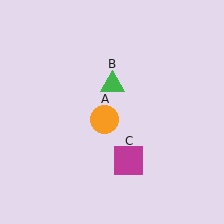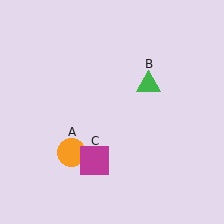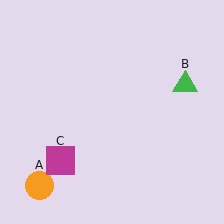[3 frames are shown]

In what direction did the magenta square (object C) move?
The magenta square (object C) moved left.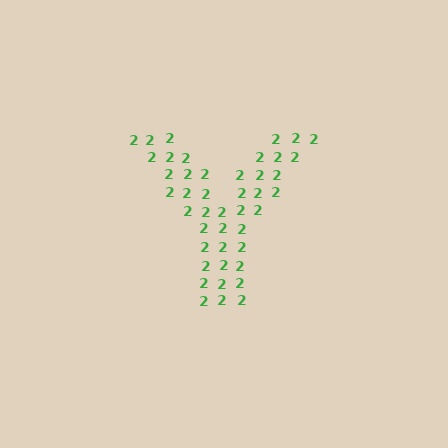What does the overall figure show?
The overall figure shows the letter Y.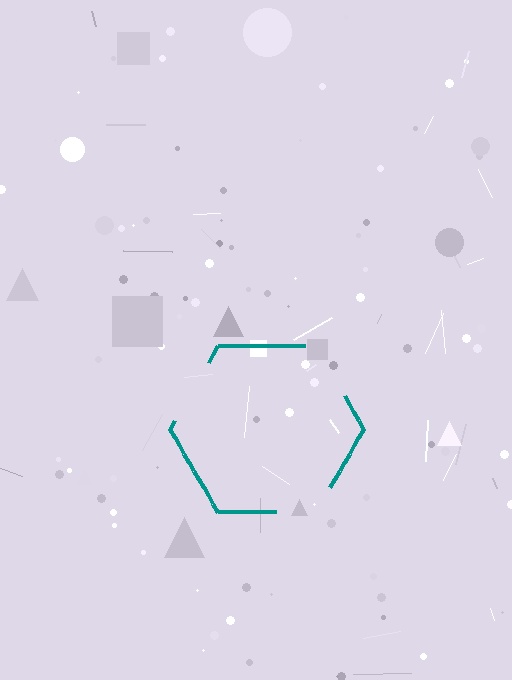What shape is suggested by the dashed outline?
The dashed outline suggests a hexagon.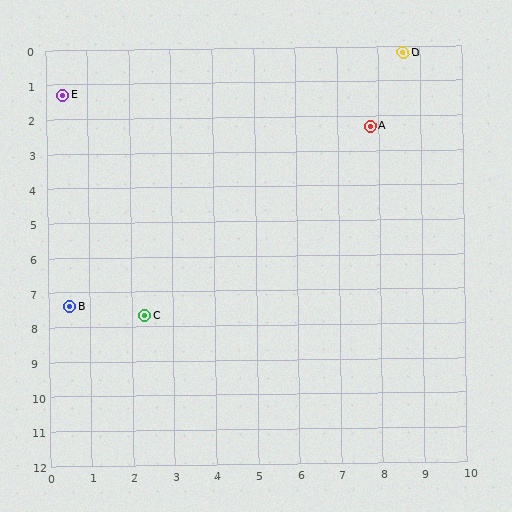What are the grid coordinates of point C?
Point C is at approximately (2.3, 7.7).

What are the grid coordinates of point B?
Point B is at approximately (0.5, 7.4).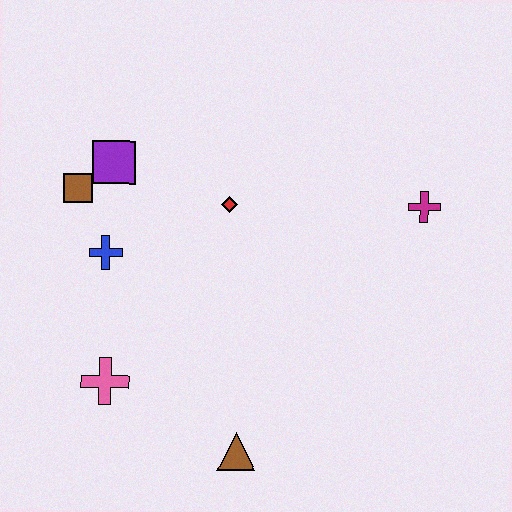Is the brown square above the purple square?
No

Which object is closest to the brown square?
The purple square is closest to the brown square.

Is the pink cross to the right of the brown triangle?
No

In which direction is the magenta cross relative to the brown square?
The magenta cross is to the right of the brown square.